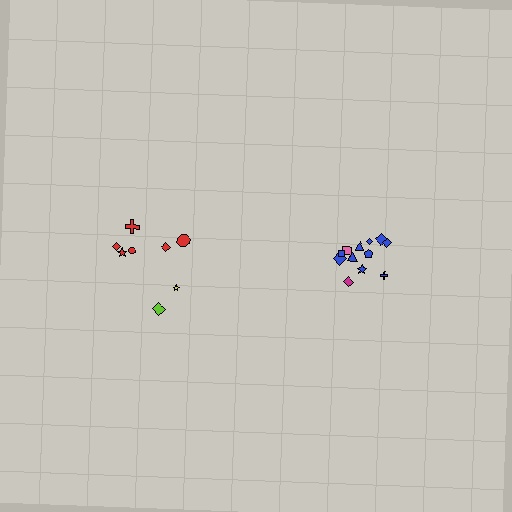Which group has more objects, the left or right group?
The right group.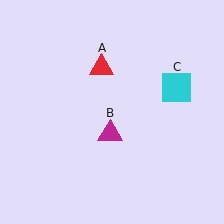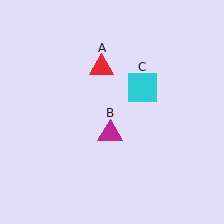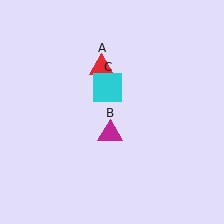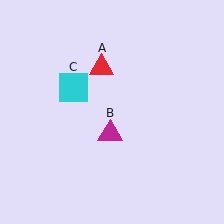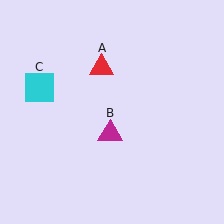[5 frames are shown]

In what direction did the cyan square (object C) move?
The cyan square (object C) moved left.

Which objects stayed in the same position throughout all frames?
Red triangle (object A) and magenta triangle (object B) remained stationary.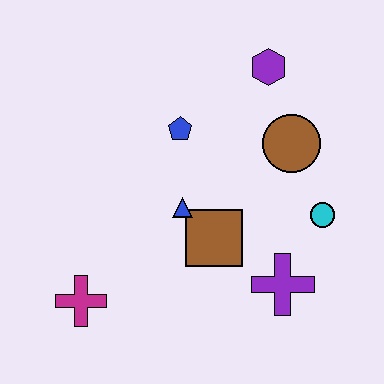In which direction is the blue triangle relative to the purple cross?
The blue triangle is to the left of the purple cross.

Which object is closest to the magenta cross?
The blue triangle is closest to the magenta cross.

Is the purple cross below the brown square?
Yes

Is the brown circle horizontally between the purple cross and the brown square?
No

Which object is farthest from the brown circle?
The magenta cross is farthest from the brown circle.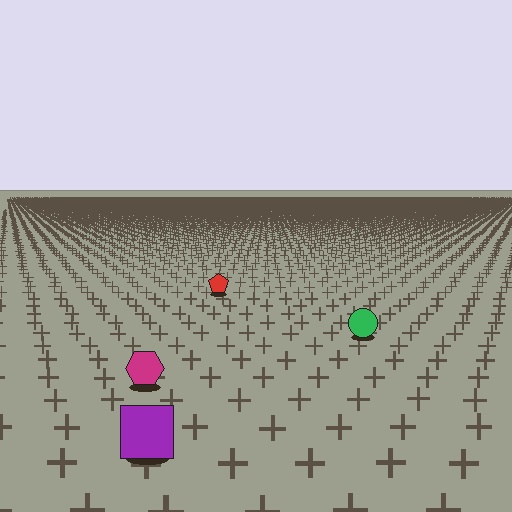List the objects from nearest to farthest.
From nearest to farthest: the purple square, the magenta hexagon, the green circle, the red pentagon.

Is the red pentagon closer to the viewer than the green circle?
No. The green circle is closer — you can tell from the texture gradient: the ground texture is coarser near it.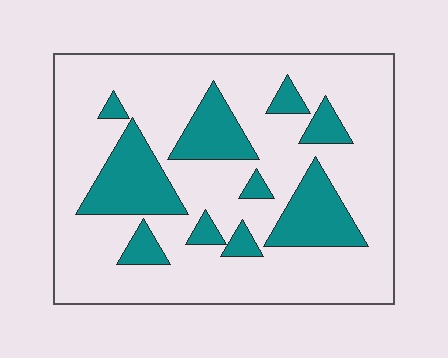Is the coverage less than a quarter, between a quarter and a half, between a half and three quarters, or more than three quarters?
Less than a quarter.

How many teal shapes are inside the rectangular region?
10.